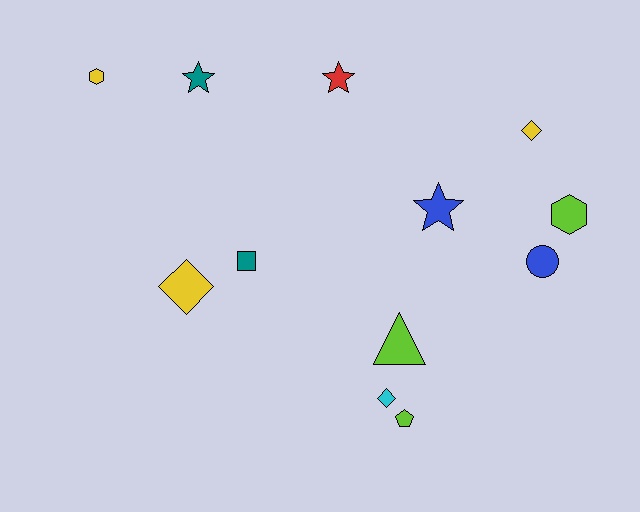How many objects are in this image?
There are 12 objects.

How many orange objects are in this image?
There are no orange objects.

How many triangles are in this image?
There is 1 triangle.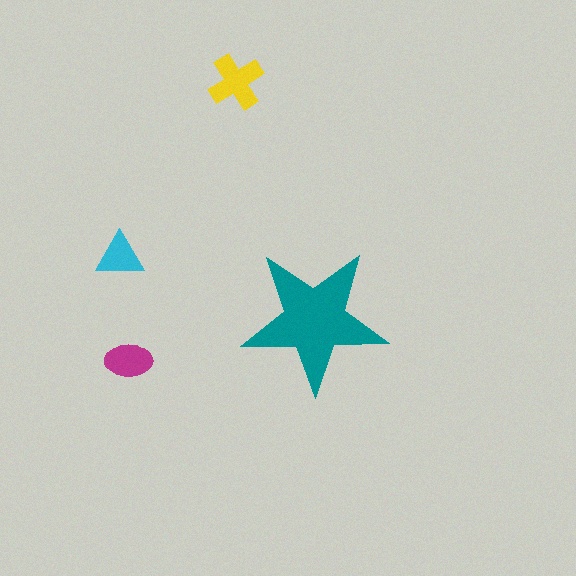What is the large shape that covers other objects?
A teal star.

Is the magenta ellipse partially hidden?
No, the magenta ellipse is fully visible.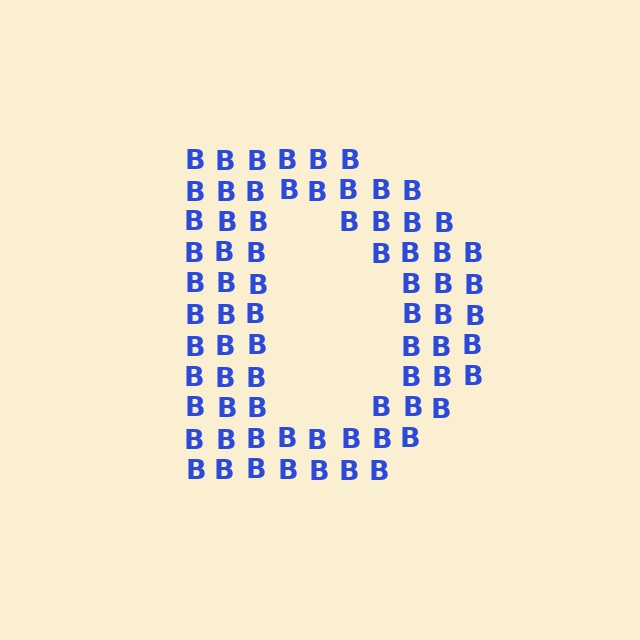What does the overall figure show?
The overall figure shows the letter D.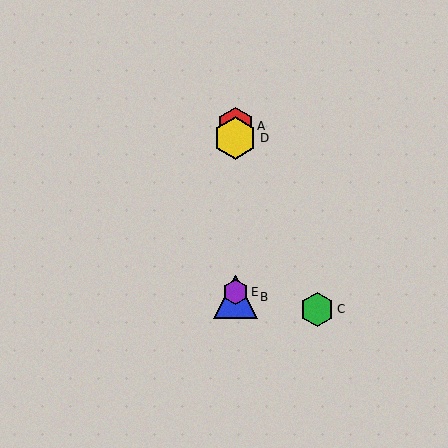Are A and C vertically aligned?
No, A is at x≈236 and C is at x≈317.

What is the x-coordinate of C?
Object C is at x≈317.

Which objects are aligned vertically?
Objects A, B, D, E are aligned vertically.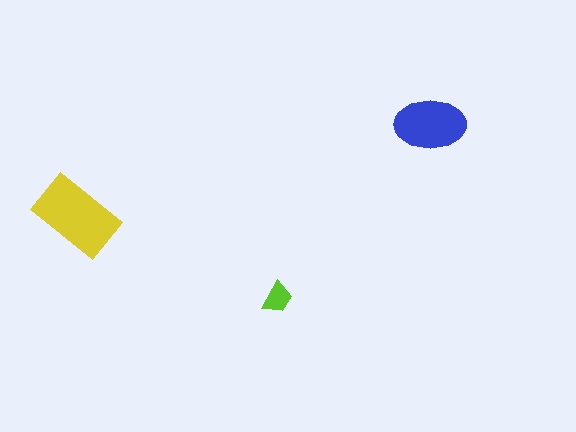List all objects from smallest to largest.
The lime trapezoid, the blue ellipse, the yellow rectangle.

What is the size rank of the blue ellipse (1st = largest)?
2nd.